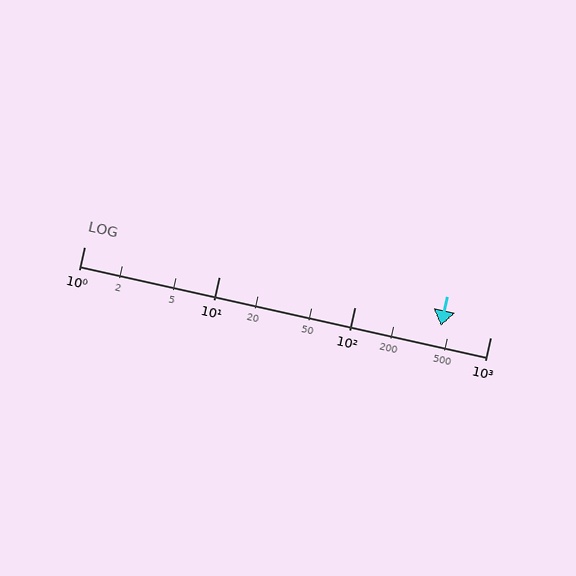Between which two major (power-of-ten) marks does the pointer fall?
The pointer is between 100 and 1000.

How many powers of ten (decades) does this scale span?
The scale spans 3 decades, from 1 to 1000.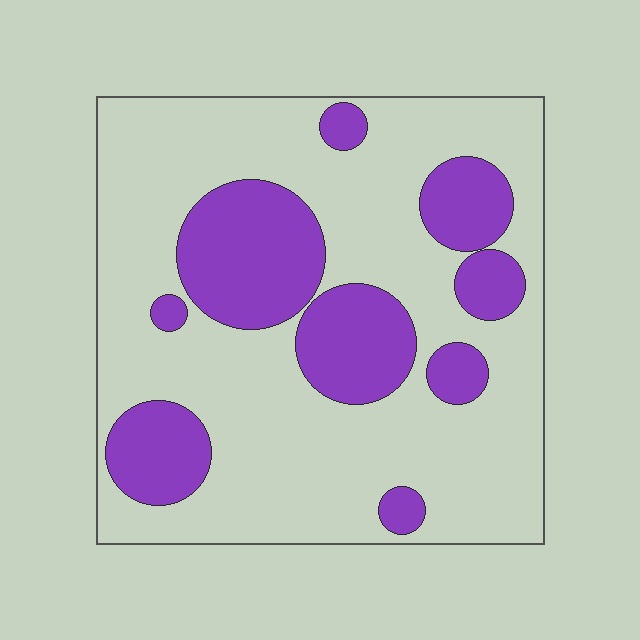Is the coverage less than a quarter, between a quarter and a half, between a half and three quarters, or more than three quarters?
Between a quarter and a half.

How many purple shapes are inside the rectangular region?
9.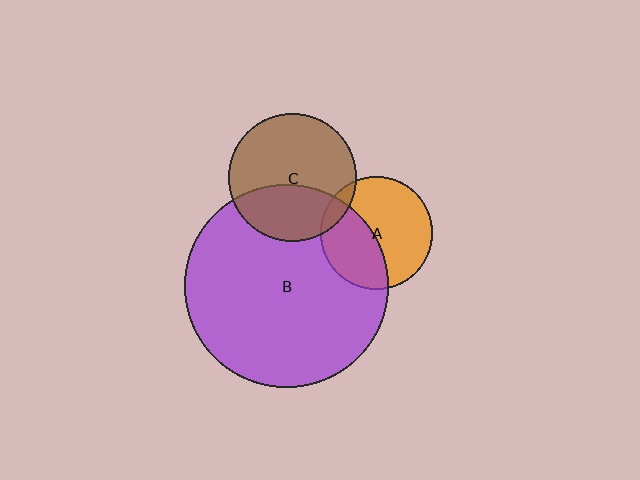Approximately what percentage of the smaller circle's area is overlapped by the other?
Approximately 40%.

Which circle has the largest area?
Circle B (purple).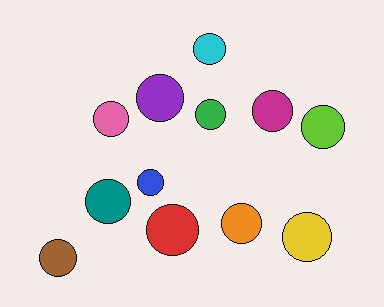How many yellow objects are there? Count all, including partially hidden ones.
There is 1 yellow object.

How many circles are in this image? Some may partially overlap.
There are 12 circles.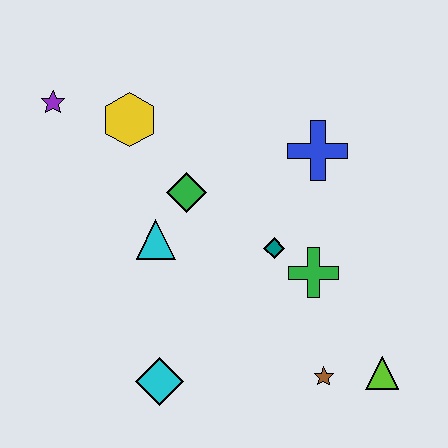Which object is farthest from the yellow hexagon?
The lime triangle is farthest from the yellow hexagon.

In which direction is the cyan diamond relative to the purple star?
The cyan diamond is below the purple star.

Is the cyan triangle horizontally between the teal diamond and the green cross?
No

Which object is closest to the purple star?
The yellow hexagon is closest to the purple star.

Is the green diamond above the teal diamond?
Yes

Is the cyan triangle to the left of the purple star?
No